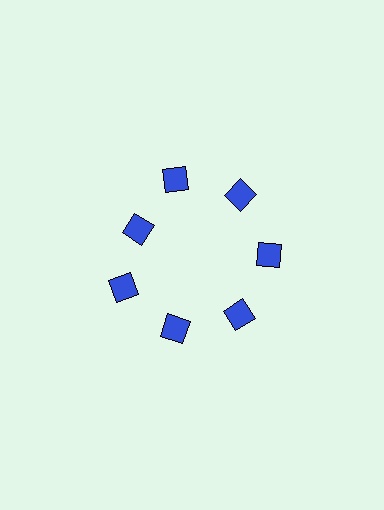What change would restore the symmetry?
The symmetry would be restored by moving it outward, back onto the ring so that all 7 squares sit at equal angles and equal distance from the center.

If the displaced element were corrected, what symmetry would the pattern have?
It would have 7-fold rotational symmetry — the pattern would map onto itself every 51 degrees.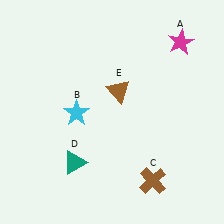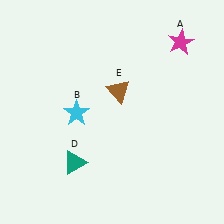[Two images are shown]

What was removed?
The brown cross (C) was removed in Image 2.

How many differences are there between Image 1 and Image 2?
There is 1 difference between the two images.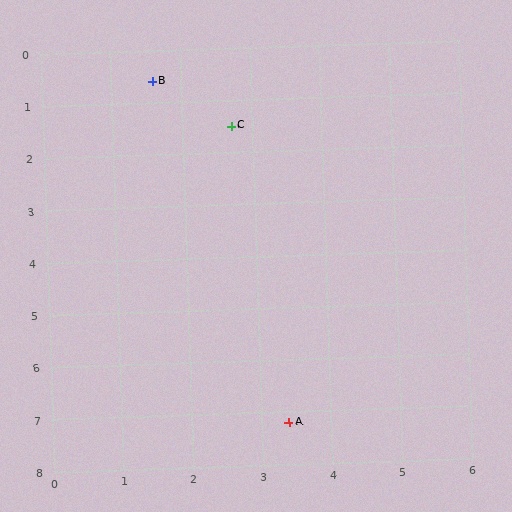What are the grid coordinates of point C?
Point C is at approximately (2.7, 1.5).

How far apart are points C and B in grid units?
Points C and B are about 1.4 grid units apart.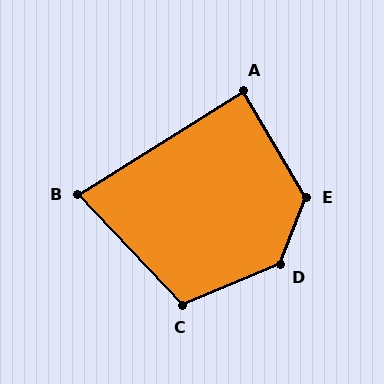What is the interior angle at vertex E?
Approximately 129 degrees (obtuse).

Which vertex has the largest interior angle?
D, at approximately 134 degrees.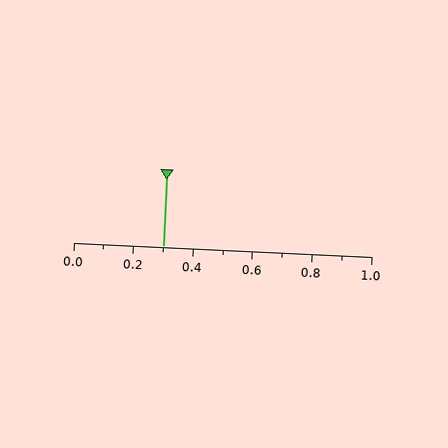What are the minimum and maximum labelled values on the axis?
The axis runs from 0.0 to 1.0.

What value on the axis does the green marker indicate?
The marker indicates approximately 0.3.